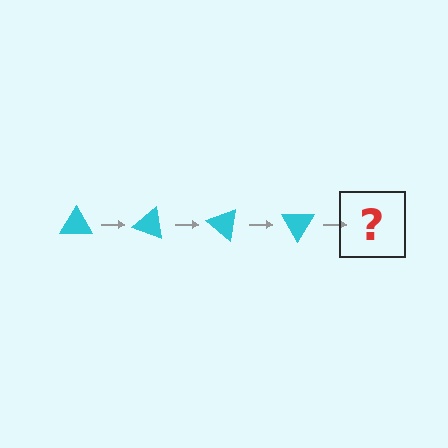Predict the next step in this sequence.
The next step is a cyan triangle rotated 80 degrees.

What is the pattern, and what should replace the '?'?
The pattern is that the triangle rotates 20 degrees each step. The '?' should be a cyan triangle rotated 80 degrees.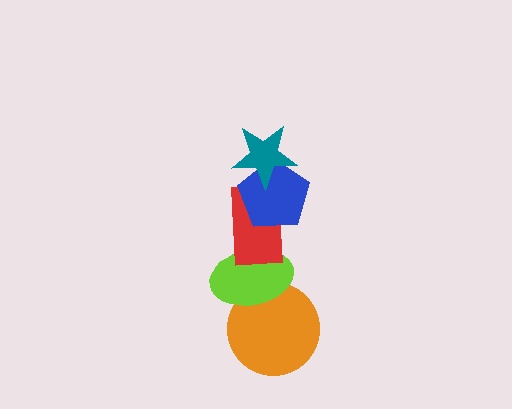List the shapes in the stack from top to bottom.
From top to bottom: the teal star, the blue pentagon, the red rectangle, the lime ellipse, the orange circle.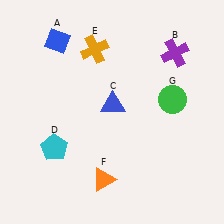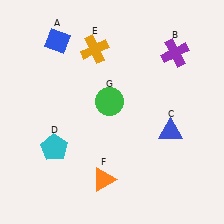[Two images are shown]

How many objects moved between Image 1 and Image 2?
2 objects moved between the two images.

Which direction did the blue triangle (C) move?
The blue triangle (C) moved right.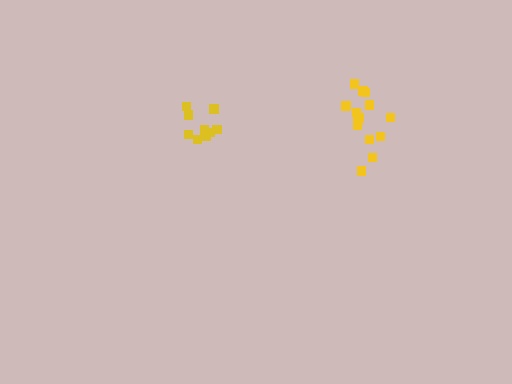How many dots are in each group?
Group 1: 9 dots, Group 2: 15 dots (24 total).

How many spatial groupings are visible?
There are 2 spatial groupings.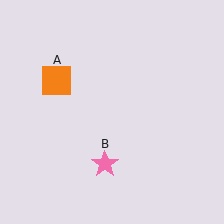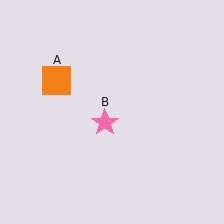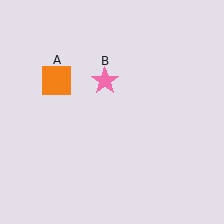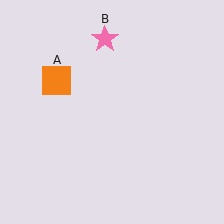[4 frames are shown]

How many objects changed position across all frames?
1 object changed position: pink star (object B).